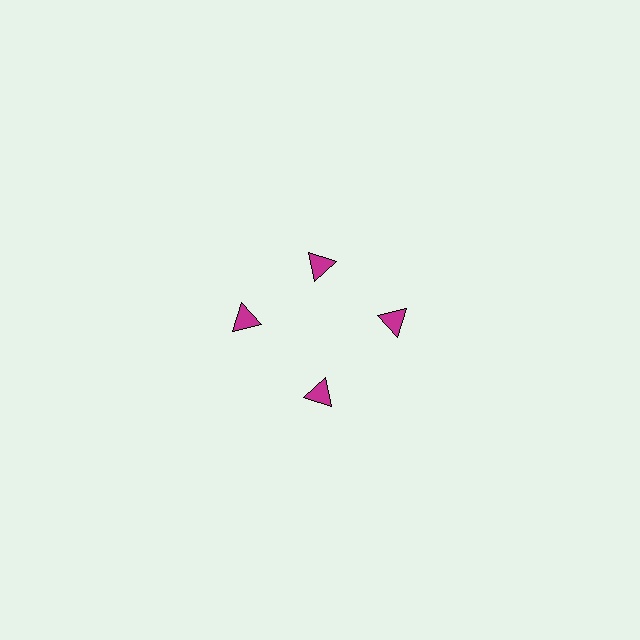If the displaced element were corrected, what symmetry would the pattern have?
It would have 4-fold rotational symmetry — the pattern would map onto itself every 90 degrees.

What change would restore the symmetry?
The symmetry would be restored by moving it outward, back onto the ring so that all 4 triangles sit at equal angles and equal distance from the center.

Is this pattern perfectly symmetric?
No. The 4 magenta triangles are arranged in a ring, but one element near the 12 o'clock position is pulled inward toward the center, breaking the 4-fold rotational symmetry.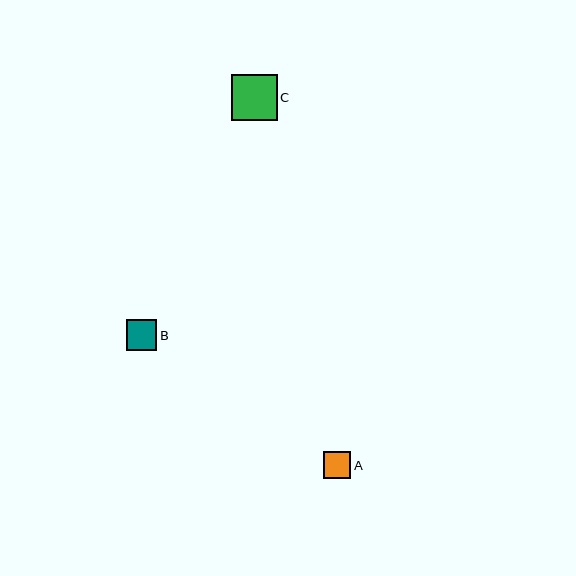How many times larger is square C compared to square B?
Square C is approximately 1.5 times the size of square B.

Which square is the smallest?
Square A is the smallest with a size of approximately 27 pixels.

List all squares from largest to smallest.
From largest to smallest: C, B, A.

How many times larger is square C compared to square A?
Square C is approximately 1.7 times the size of square A.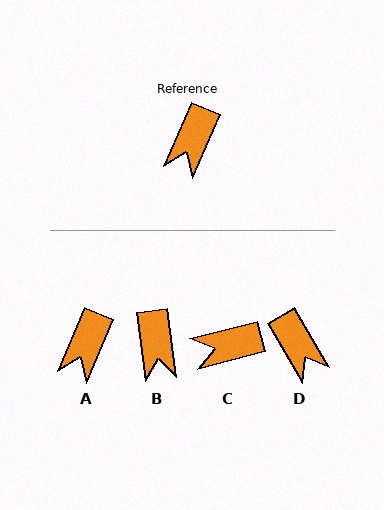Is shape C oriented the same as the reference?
No, it is off by about 52 degrees.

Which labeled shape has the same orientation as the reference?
A.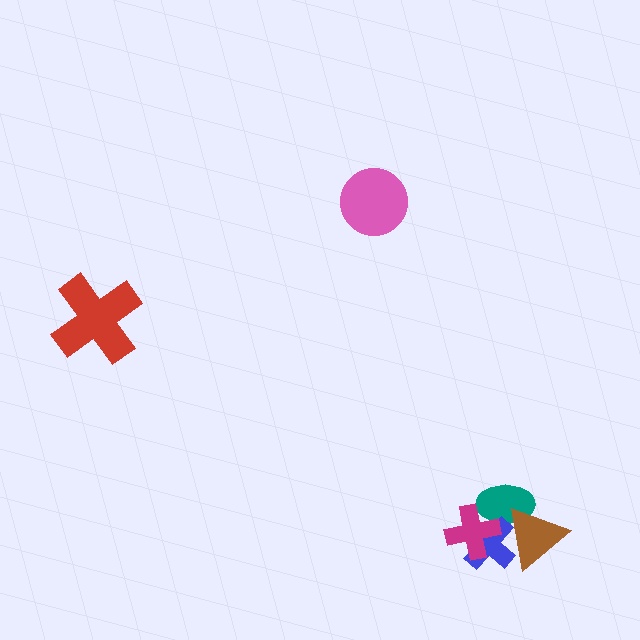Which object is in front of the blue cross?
The magenta cross is in front of the blue cross.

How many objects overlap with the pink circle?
0 objects overlap with the pink circle.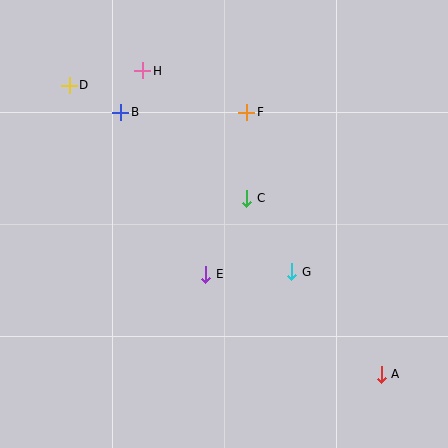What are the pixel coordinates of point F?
Point F is at (247, 112).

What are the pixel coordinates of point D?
Point D is at (69, 85).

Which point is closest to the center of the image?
Point C at (247, 198) is closest to the center.